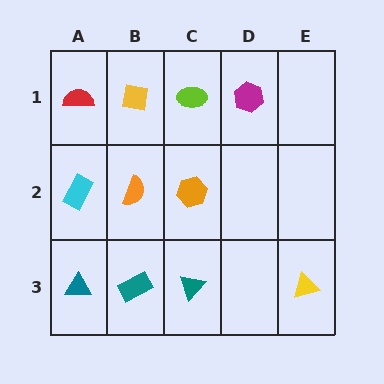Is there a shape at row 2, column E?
No, that cell is empty.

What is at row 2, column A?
A cyan rectangle.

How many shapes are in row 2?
3 shapes.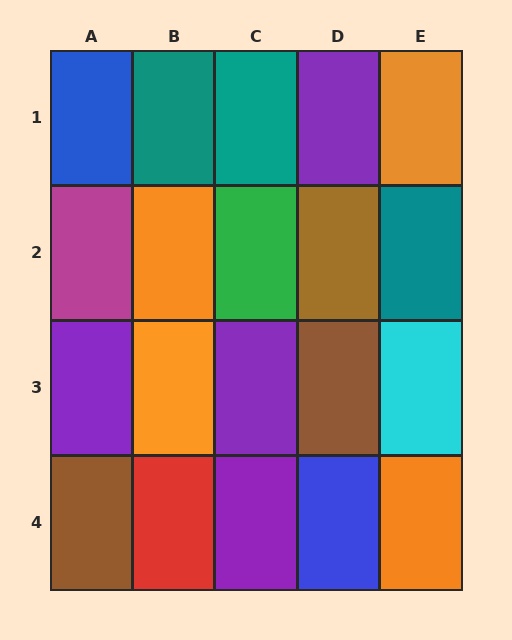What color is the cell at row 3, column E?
Cyan.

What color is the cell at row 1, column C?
Teal.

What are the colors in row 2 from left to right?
Magenta, orange, green, brown, teal.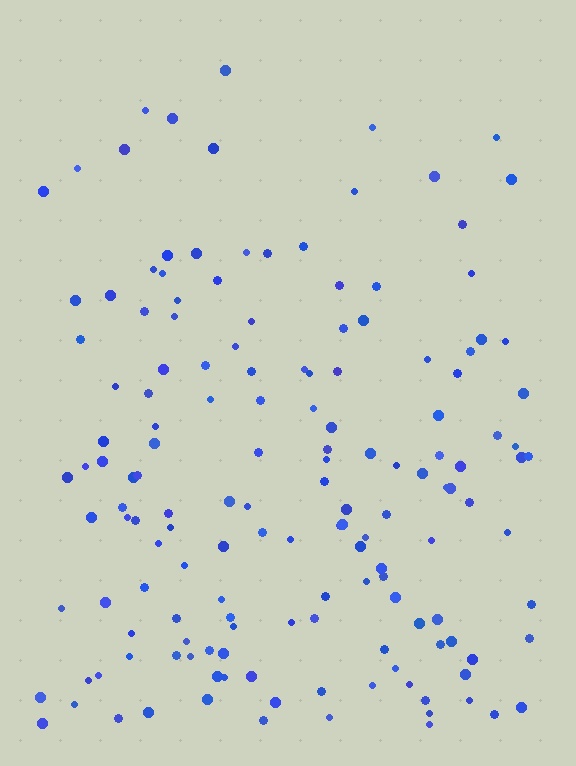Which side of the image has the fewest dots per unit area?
The top.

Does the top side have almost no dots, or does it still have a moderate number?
Still a moderate number, just noticeably fewer than the bottom.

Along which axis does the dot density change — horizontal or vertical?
Vertical.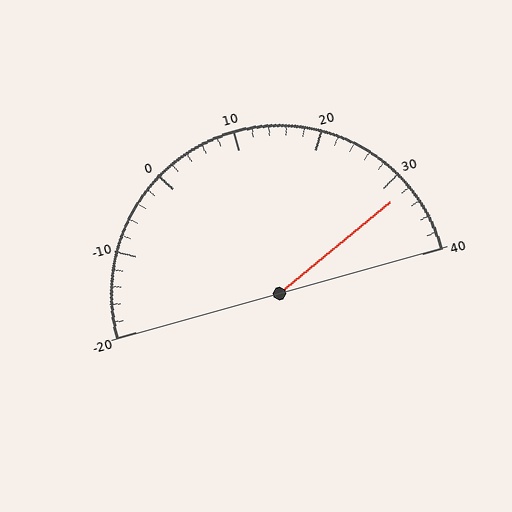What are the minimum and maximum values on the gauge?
The gauge ranges from -20 to 40.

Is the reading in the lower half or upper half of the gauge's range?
The reading is in the upper half of the range (-20 to 40).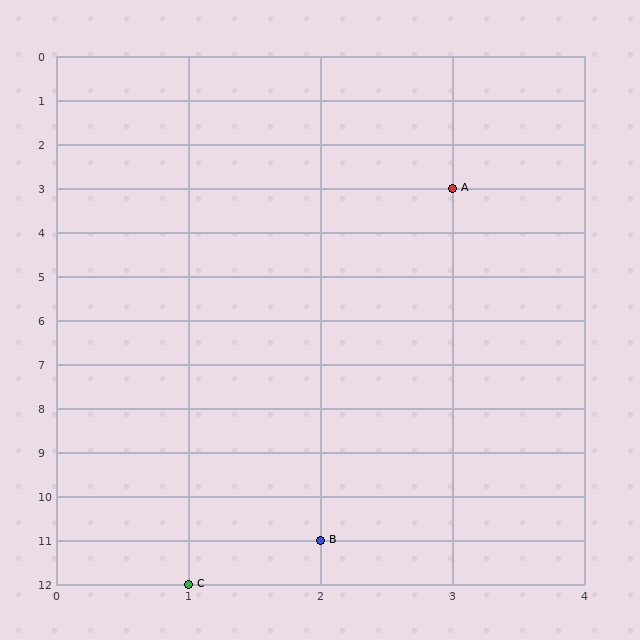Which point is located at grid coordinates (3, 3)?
Point A is at (3, 3).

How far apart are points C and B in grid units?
Points C and B are 1 column and 1 row apart (about 1.4 grid units diagonally).